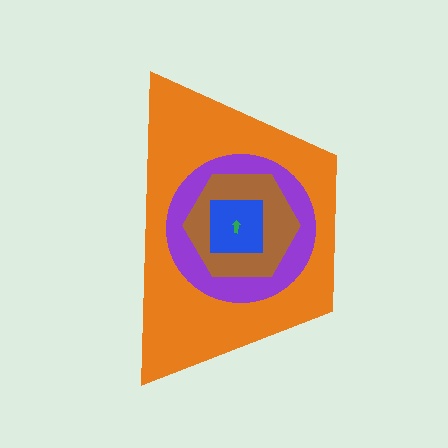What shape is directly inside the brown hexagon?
The blue square.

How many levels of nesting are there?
5.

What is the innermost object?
The green arrow.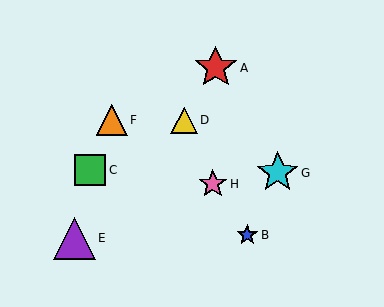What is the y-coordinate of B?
Object B is at y≈235.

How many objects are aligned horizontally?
2 objects (D, F) are aligned horizontally.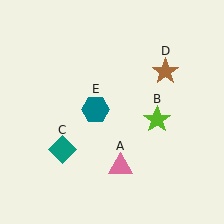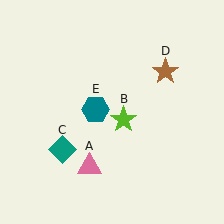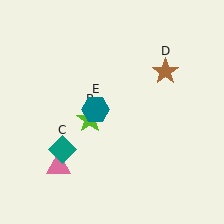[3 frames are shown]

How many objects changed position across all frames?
2 objects changed position: pink triangle (object A), lime star (object B).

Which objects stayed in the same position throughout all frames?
Teal diamond (object C) and brown star (object D) and teal hexagon (object E) remained stationary.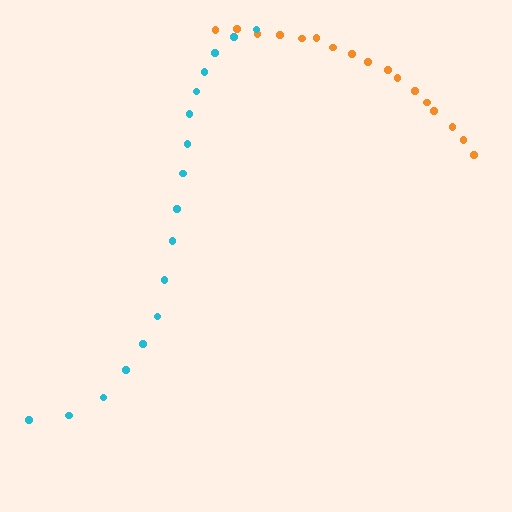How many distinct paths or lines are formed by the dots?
There are 2 distinct paths.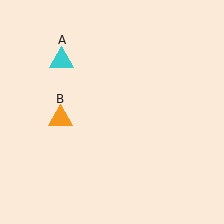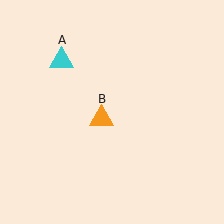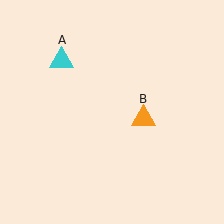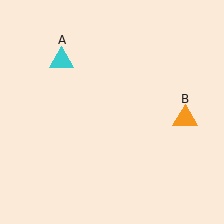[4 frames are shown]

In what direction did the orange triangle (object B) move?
The orange triangle (object B) moved right.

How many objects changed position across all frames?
1 object changed position: orange triangle (object B).